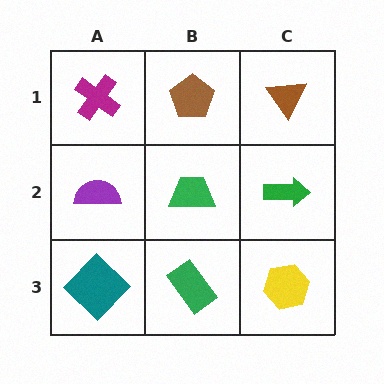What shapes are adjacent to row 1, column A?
A purple semicircle (row 2, column A), a brown pentagon (row 1, column B).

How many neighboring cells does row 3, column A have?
2.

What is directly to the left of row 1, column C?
A brown pentagon.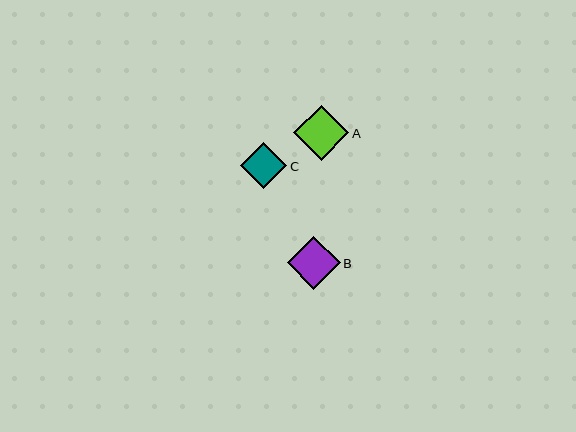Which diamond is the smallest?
Diamond C is the smallest with a size of approximately 46 pixels.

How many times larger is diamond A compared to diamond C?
Diamond A is approximately 1.2 times the size of diamond C.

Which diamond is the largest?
Diamond A is the largest with a size of approximately 56 pixels.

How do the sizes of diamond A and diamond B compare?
Diamond A and diamond B are approximately the same size.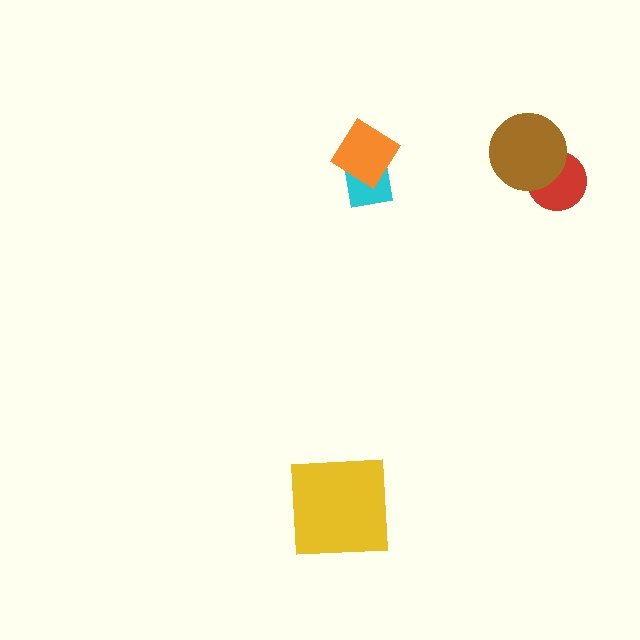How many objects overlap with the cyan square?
1 object overlaps with the cyan square.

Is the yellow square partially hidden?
No, no other shape covers it.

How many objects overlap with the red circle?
1 object overlaps with the red circle.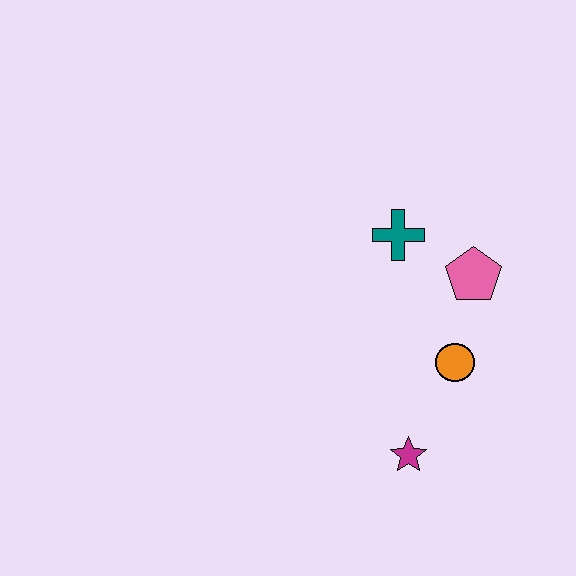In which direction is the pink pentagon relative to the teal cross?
The pink pentagon is to the right of the teal cross.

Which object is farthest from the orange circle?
The teal cross is farthest from the orange circle.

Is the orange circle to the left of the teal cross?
No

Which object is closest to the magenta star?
The orange circle is closest to the magenta star.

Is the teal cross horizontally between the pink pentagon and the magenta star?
No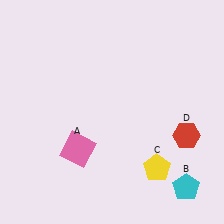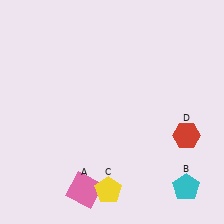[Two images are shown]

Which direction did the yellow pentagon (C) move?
The yellow pentagon (C) moved left.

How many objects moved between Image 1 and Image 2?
2 objects moved between the two images.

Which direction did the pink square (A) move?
The pink square (A) moved down.